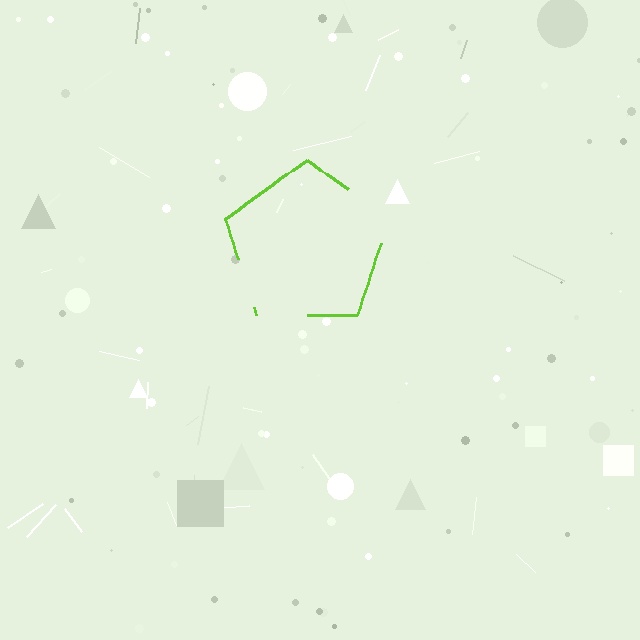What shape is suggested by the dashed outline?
The dashed outline suggests a pentagon.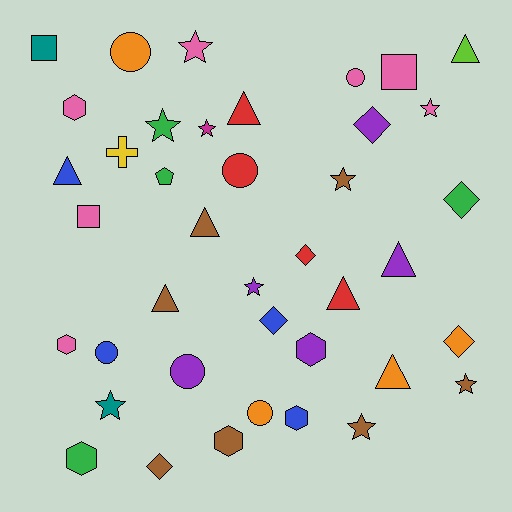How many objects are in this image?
There are 40 objects.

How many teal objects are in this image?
There are 2 teal objects.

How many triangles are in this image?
There are 8 triangles.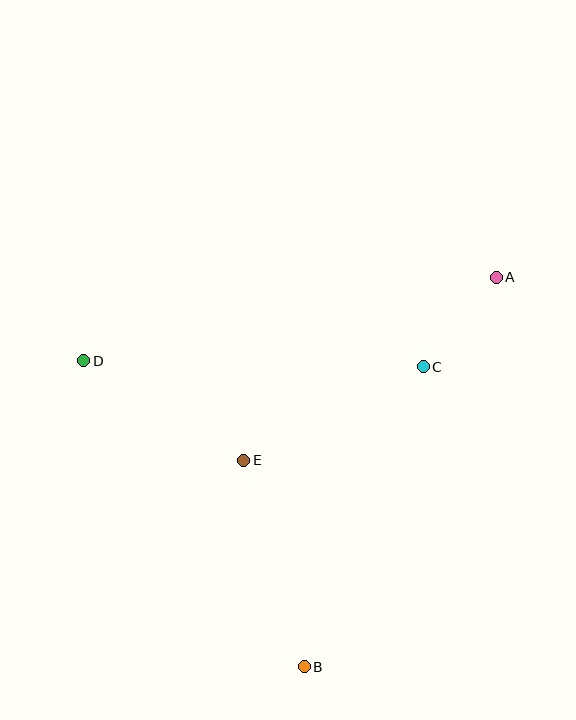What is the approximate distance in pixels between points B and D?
The distance between B and D is approximately 377 pixels.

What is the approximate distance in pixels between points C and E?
The distance between C and E is approximately 202 pixels.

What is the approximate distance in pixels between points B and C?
The distance between B and C is approximately 322 pixels.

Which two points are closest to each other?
Points A and C are closest to each other.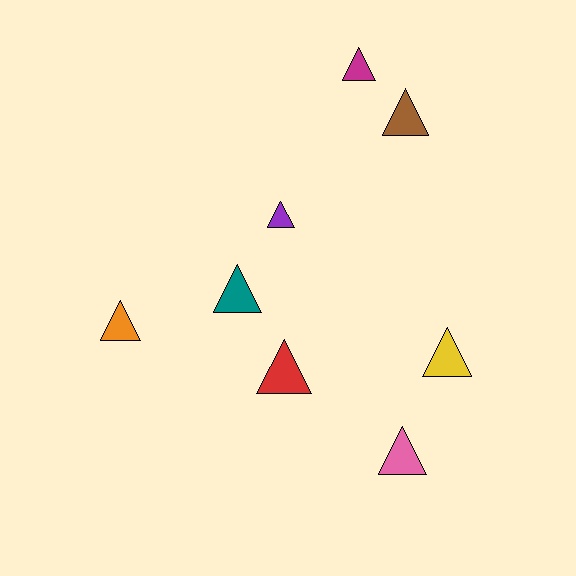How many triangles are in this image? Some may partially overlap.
There are 8 triangles.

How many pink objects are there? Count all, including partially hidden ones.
There is 1 pink object.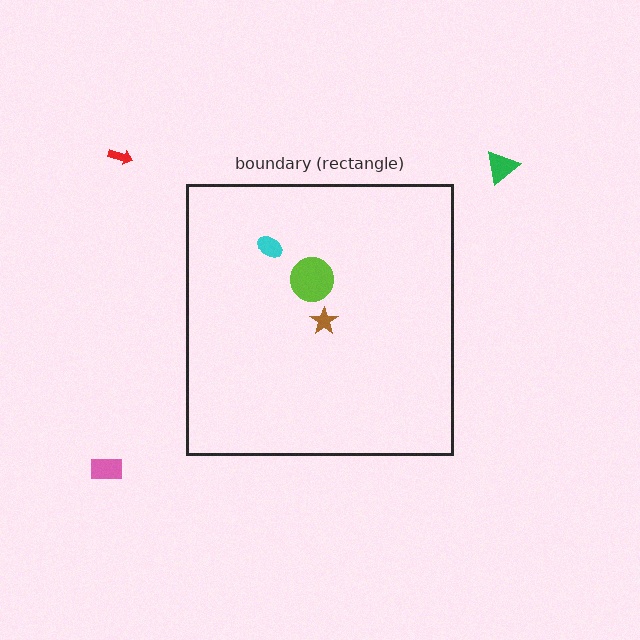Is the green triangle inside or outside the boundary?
Outside.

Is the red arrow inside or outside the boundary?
Outside.